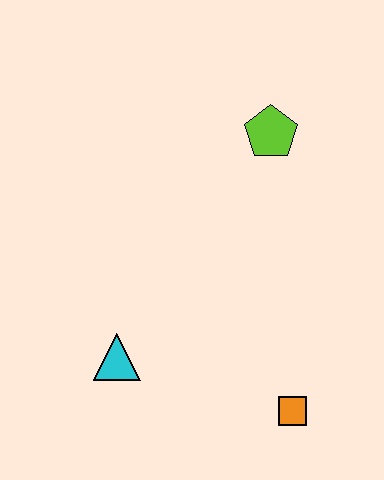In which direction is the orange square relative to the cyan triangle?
The orange square is to the right of the cyan triangle.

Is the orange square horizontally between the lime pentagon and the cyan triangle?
No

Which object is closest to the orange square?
The cyan triangle is closest to the orange square.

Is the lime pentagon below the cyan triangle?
No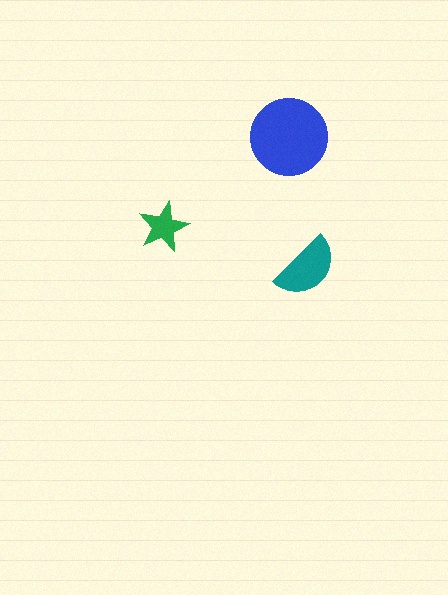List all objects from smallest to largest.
The green star, the teal semicircle, the blue circle.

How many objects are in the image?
There are 3 objects in the image.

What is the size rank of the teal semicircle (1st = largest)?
2nd.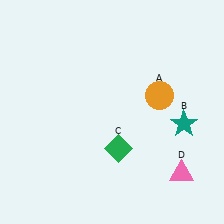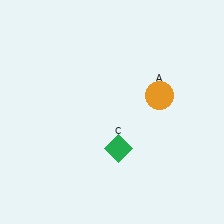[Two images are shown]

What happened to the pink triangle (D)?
The pink triangle (D) was removed in Image 2. It was in the bottom-right area of Image 1.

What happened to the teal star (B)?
The teal star (B) was removed in Image 2. It was in the bottom-right area of Image 1.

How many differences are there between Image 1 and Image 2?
There are 2 differences between the two images.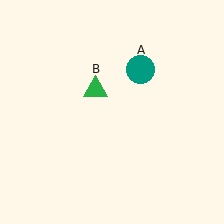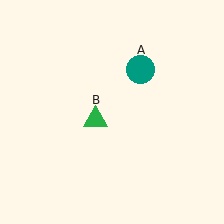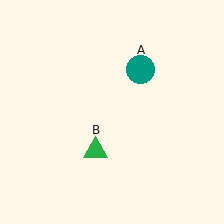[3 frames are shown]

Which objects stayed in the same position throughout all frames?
Teal circle (object A) remained stationary.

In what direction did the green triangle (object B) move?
The green triangle (object B) moved down.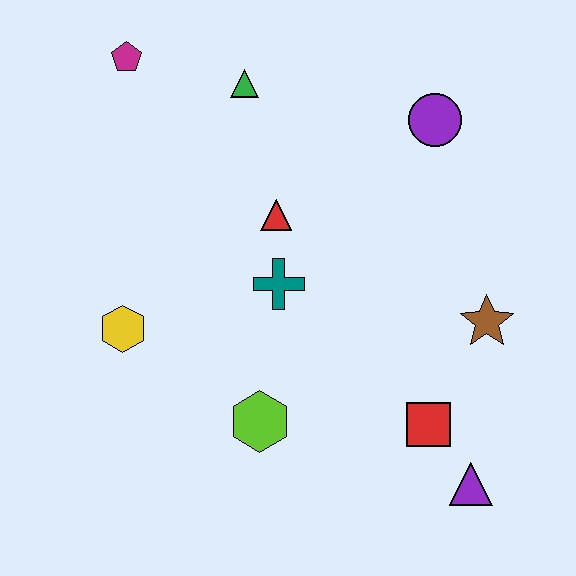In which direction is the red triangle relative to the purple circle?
The red triangle is to the left of the purple circle.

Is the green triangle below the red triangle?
No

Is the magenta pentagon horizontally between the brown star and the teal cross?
No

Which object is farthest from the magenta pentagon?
The purple triangle is farthest from the magenta pentagon.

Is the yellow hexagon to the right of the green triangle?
No